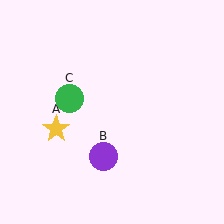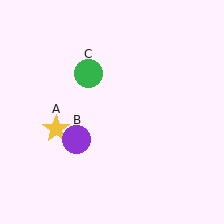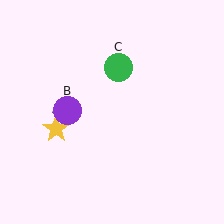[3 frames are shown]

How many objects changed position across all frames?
2 objects changed position: purple circle (object B), green circle (object C).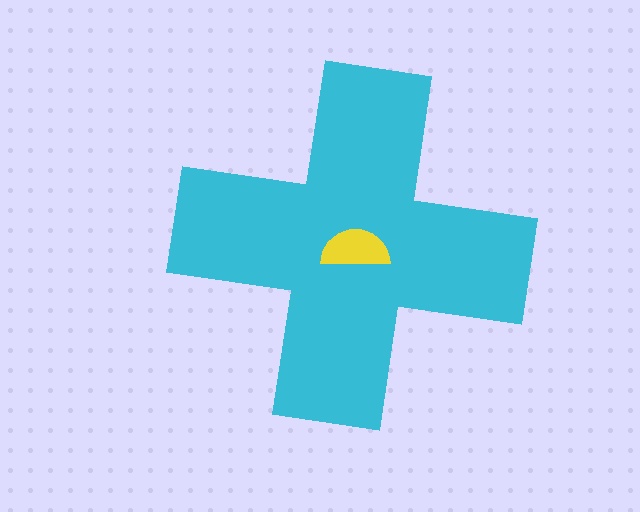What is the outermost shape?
The cyan cross.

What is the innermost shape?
The yellow semicircle.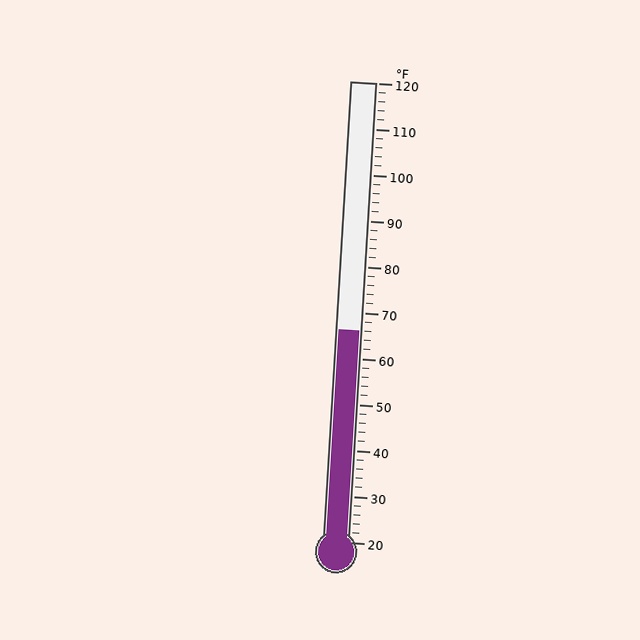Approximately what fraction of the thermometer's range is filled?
The thermometer is filled to approximately 45% of its range.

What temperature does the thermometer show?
The thermometer shows approximately 66°F.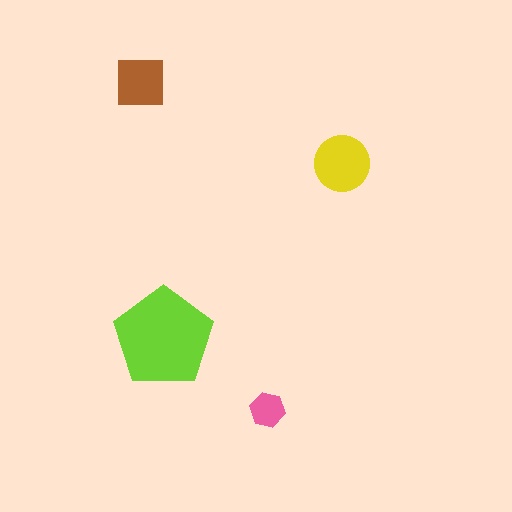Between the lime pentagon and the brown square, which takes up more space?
The lime pentagon.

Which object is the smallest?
The pink hexagon.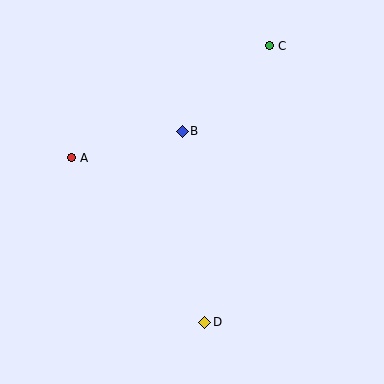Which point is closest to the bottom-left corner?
Point D is closest to the bottom-left corner.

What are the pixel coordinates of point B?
Point B is at (182, 131).